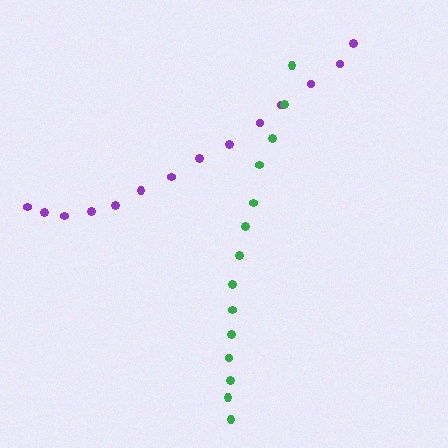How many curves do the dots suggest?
There are 2 distinct paths.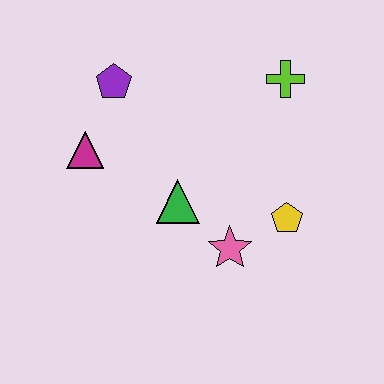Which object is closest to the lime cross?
The yellow pentagon is closest to the lime cross.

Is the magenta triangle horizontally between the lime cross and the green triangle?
No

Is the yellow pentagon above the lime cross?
No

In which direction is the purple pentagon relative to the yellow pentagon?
The purple pentagon is to the left of the yellow pentagon.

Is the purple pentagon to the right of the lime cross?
No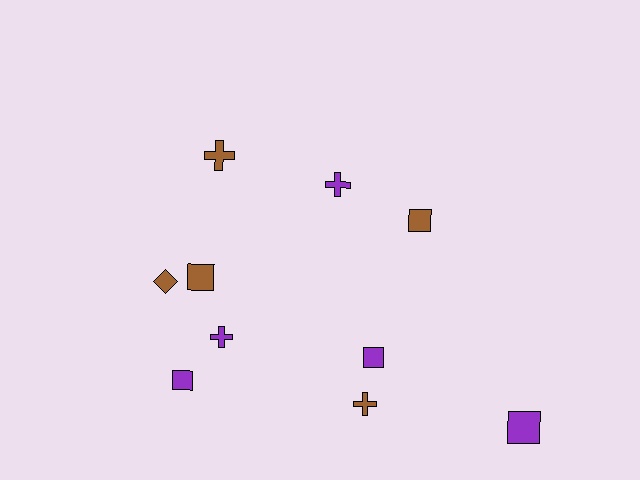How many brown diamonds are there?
There is 1 brown diamond.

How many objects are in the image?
There are 10 objects.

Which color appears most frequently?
Purple, with 5 objects.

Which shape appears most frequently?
Square, with 5 objects.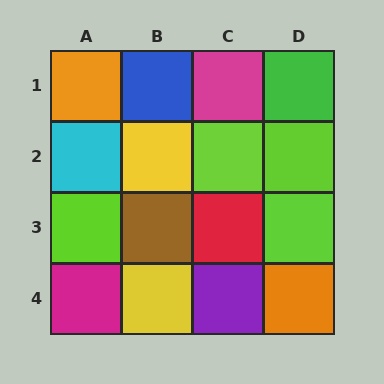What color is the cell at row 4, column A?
Magenta.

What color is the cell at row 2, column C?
Lime.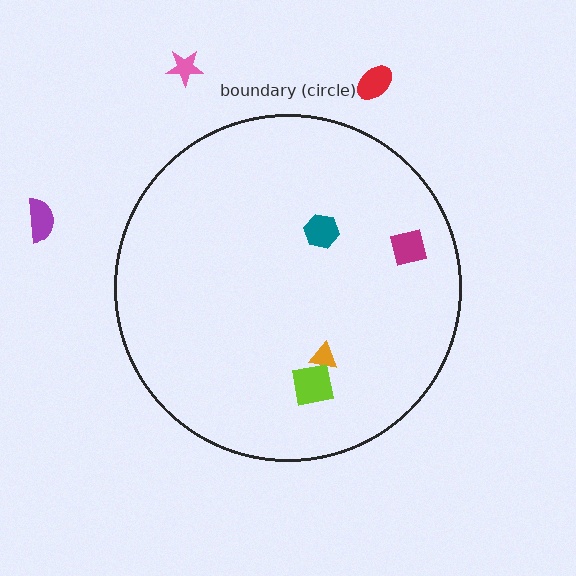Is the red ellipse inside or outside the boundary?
Outside.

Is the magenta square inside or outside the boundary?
Inside.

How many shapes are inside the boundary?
4 inside, 3 outside.